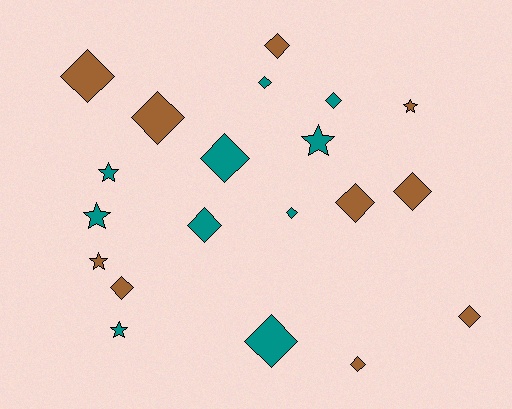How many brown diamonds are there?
There are 8 brown diamonds.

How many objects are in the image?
There are 20 objects.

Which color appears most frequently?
Teal, with 10 objects.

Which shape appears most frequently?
Diamond, with 14 objects.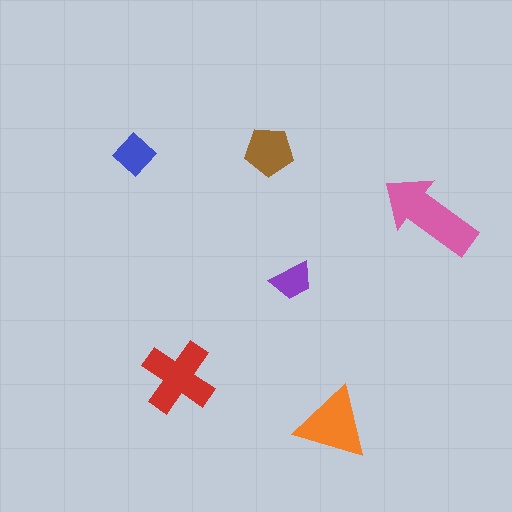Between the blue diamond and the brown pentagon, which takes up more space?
The brown pentagon.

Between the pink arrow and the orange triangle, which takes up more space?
The pink arrow.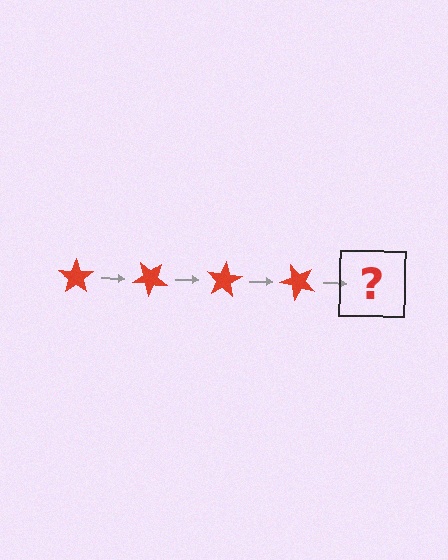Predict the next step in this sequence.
The next step is a red star rotated 160 degrees.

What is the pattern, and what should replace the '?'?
The pattern is that the star rotates 40 degrees each step. The '?' should be a red star rotated 160 degrees.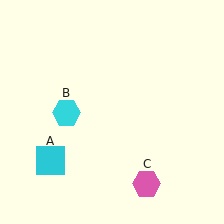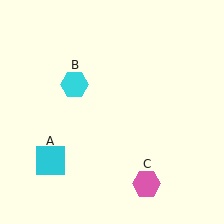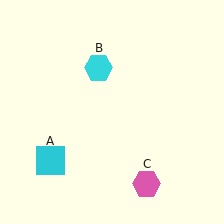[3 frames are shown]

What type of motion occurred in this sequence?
The cyan hexagon (object B) rotated clockwise around the center of the scene.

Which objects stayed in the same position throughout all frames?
Cyan square (object A) and pink hexagon (object C) remained stationary.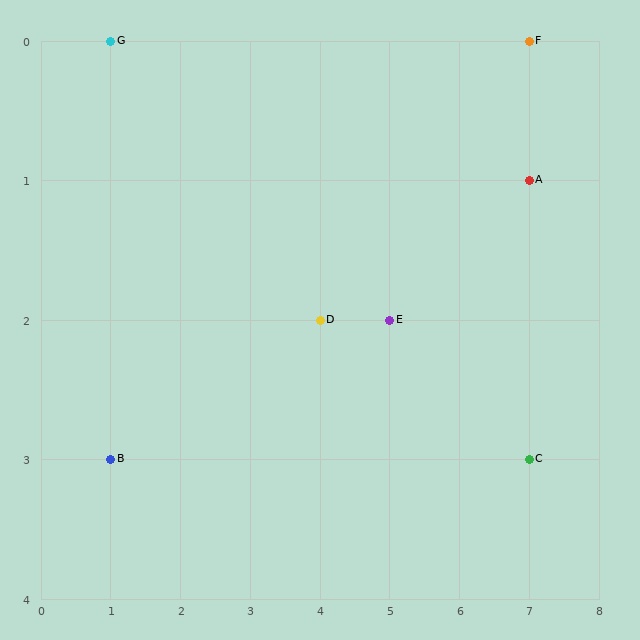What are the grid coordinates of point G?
Point G is at grid coordinates (1, 0).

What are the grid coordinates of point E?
Point E is at grid coordinates (5, 2).